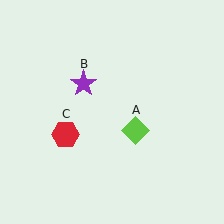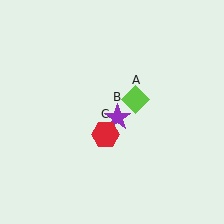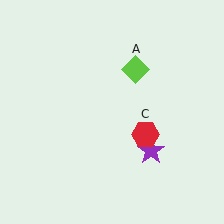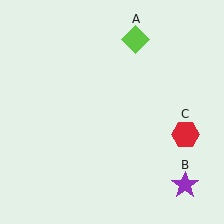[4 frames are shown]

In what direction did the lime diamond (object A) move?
The lime diamond (object A) moved up.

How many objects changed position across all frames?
3 objects changed position: lime diamond (object A), purple star (object B), red hexagon (object C).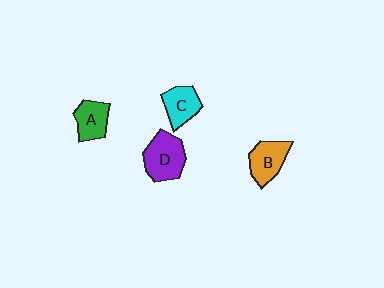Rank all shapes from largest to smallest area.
From largest to smallest: D (purple), B (orange), C (cyan), A (green).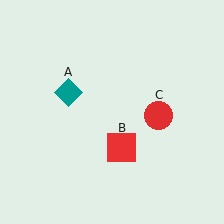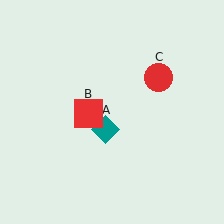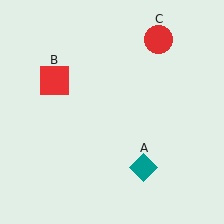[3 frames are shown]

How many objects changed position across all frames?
3 objects changed position: teal diamond (object A), red square (object B), red circle (object C).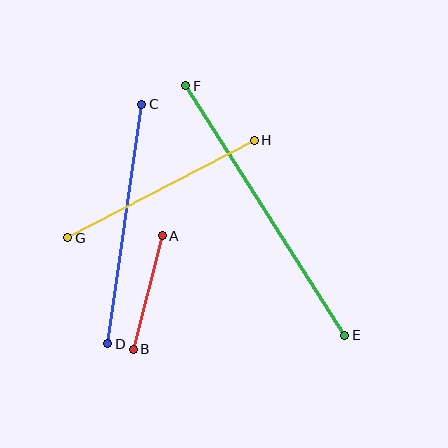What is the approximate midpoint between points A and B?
The midpoint is at approximately (148, 292) pixels.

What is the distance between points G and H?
The distance is approximately 211 pixels.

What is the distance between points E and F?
The distance is approximately 296 pixels.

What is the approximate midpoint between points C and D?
The midpoint is at approximately (125, 224) pixels.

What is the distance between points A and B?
The distance is approximately 117 pixels.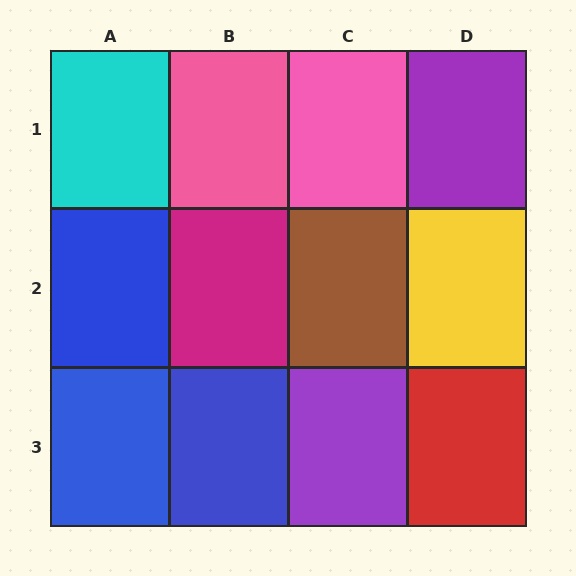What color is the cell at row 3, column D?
Red.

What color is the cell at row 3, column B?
Blue.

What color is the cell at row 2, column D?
Yellow.